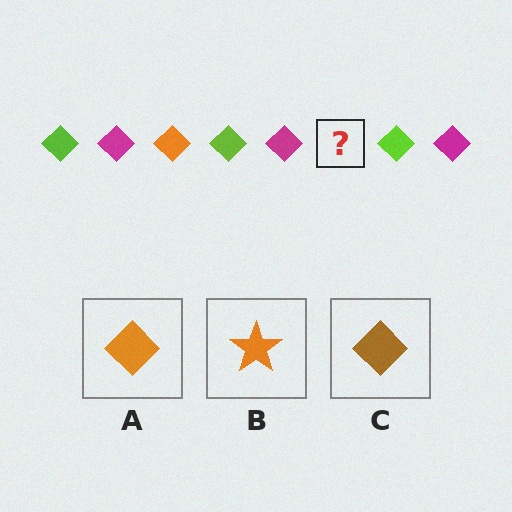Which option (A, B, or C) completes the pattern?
A.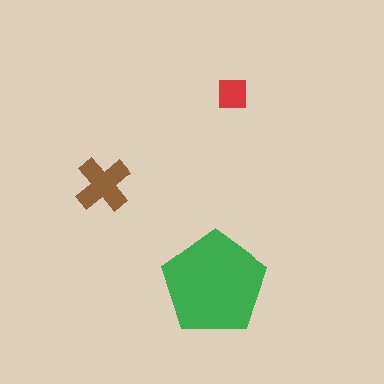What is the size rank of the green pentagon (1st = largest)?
1st.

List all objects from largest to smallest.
The green pentagon, the brown cross, the red square.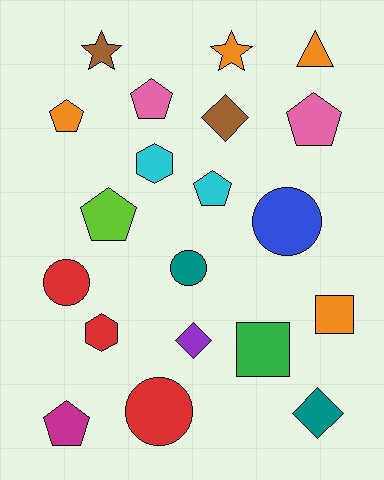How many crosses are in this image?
There are no crosses.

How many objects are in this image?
There are 20 objects.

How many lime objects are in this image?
There is 1 lime object.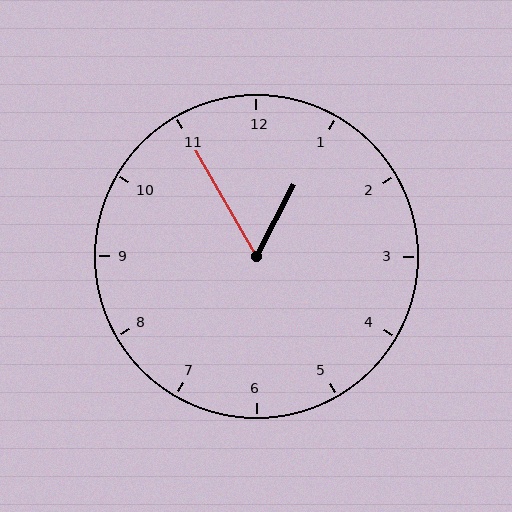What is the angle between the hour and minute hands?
Approximately 58 degrees.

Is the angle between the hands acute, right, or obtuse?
It is acute.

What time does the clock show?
12:55.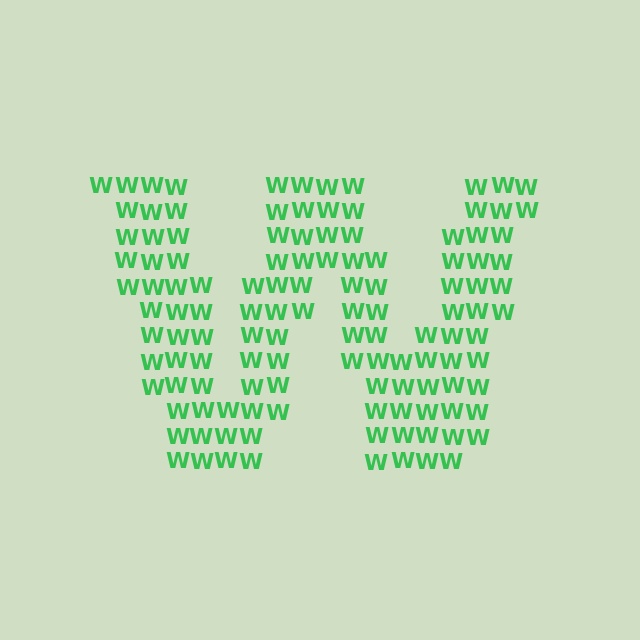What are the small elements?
The small elements are letter W's.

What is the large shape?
The large shape is the letter W.